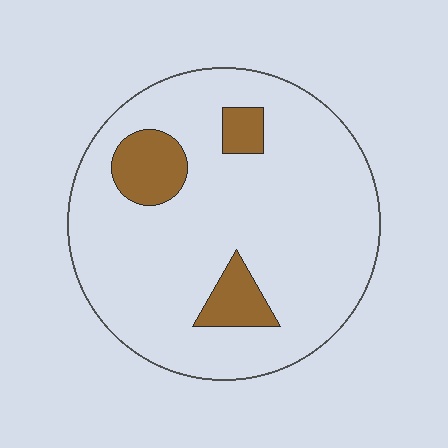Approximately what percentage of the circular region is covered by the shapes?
Approximately 15%.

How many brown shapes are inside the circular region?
3.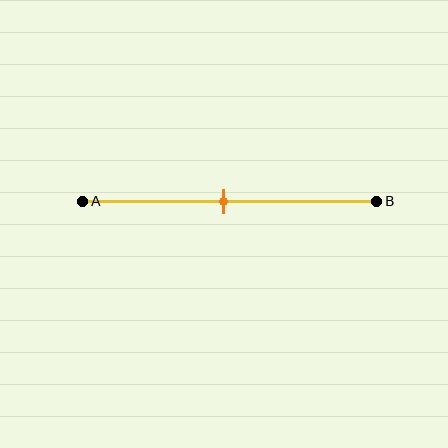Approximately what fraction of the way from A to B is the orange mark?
The orange mark is approximately 50% of the way from A to B.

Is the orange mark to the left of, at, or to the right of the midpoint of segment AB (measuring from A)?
The orange mark is approximately at the midpoint of segment AB.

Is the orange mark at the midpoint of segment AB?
Yes, the mark is approximately at the midpoint.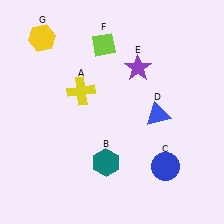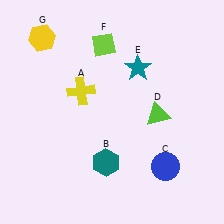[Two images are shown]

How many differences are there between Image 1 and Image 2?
There are 2 differences between the two images.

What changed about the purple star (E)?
In Image 1, E is purple. In Image 2, it changed to teal.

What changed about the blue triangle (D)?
In Image 1, D is blue. In Image 2, it changed to lime.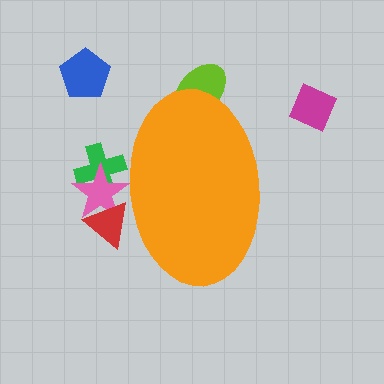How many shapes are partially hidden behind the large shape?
4 shapes are partially hidden.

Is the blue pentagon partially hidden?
No, the blue pentagon is fully visible.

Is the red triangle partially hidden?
Yes, the red triangle is partially hidden behind the orange ellipse.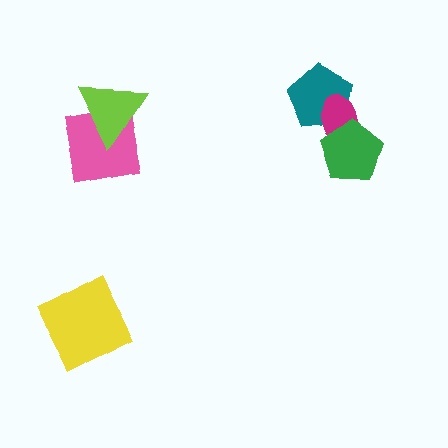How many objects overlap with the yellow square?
0 objects overlap with the yellow square.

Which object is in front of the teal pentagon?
The magenta ellipse is in front of the teal pentagon.